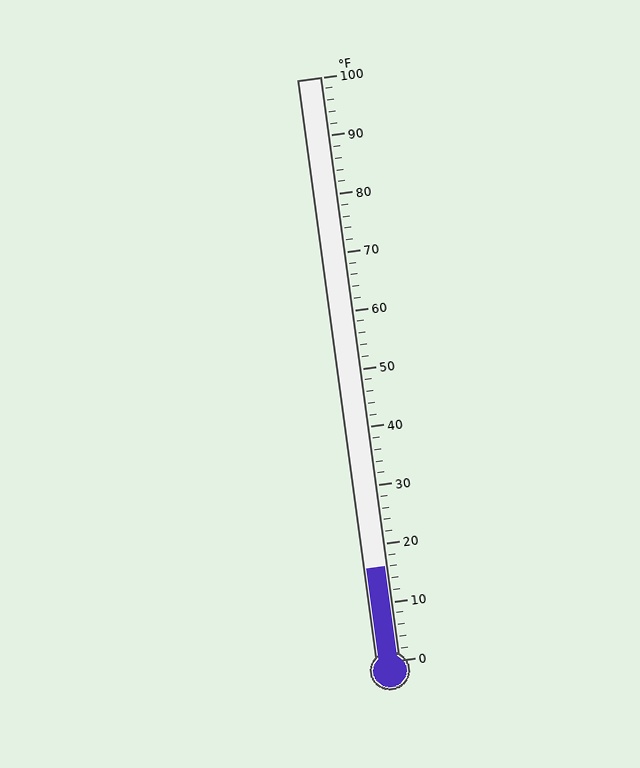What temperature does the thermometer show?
The thermometer shows approximately 16°F.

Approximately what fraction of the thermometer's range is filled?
The thermometer is filled to approximately 15% of its range.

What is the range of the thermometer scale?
The thermometer scale ranges from 0°F to 100°F.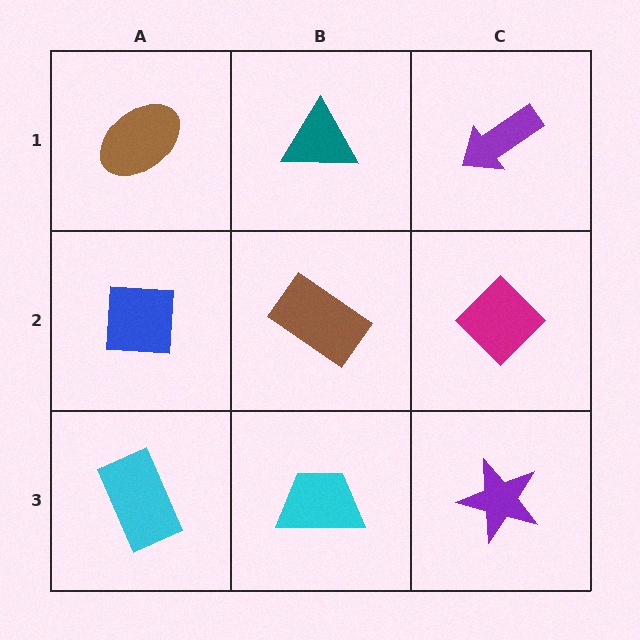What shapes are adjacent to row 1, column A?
A blue square (row 2, column A), a teal triangle (row 1, column B).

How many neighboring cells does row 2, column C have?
3.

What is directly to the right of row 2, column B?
A magenta diamond.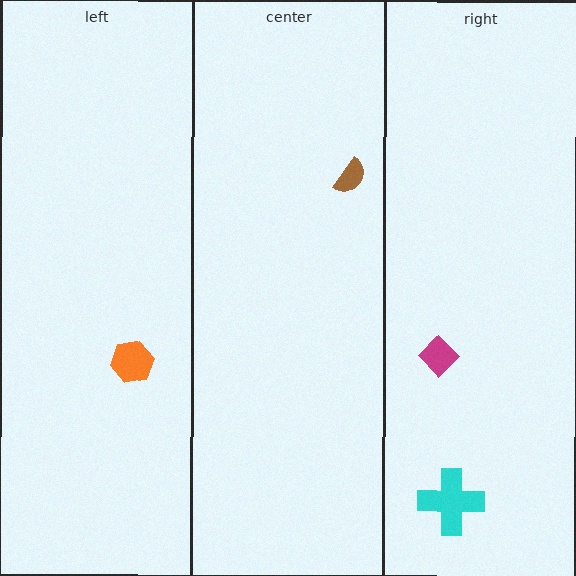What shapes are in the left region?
The orange hexagon.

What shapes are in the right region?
The cyan cross, the magenta diamond.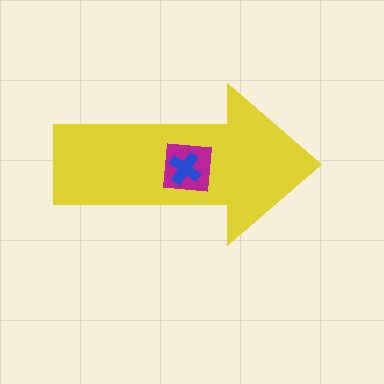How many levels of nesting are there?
3.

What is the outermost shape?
The yellow arrow.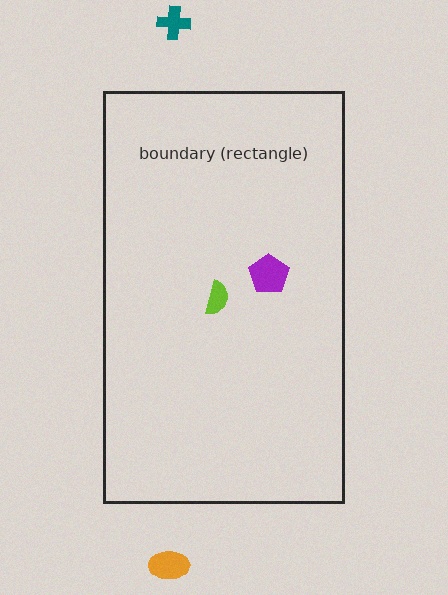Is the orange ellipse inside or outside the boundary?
Outside.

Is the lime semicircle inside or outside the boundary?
Inside.